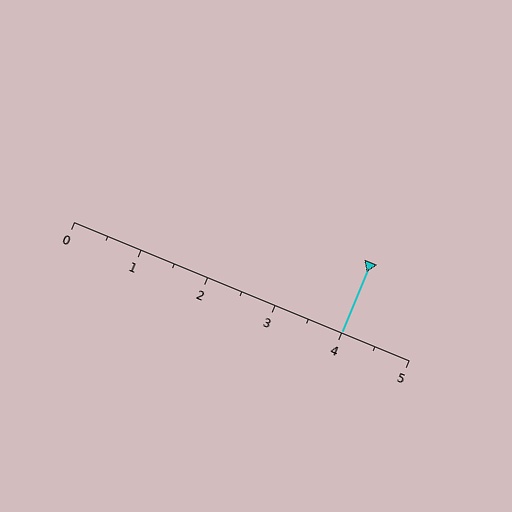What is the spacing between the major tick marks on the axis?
The major ticks are spaced 1 apart.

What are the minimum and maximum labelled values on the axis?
The axis runs from 0 to 5.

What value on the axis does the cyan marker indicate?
The marker indicates approximately 4.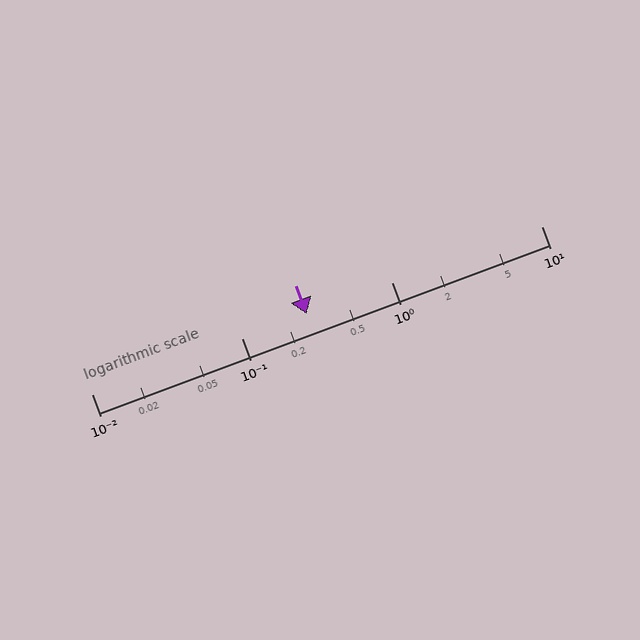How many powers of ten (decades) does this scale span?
The scale spans 3 decades, from 0.01 to 10.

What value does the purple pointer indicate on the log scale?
The pointer indicates approximately 0.27.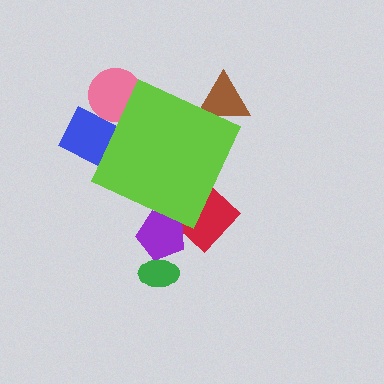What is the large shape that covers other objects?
A lime diamond.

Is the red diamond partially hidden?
Yes, the red diamond is partially hidden behind the lime diamond.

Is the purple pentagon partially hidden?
Yes, the purple pentagon is partially hidden behind the lime diamond.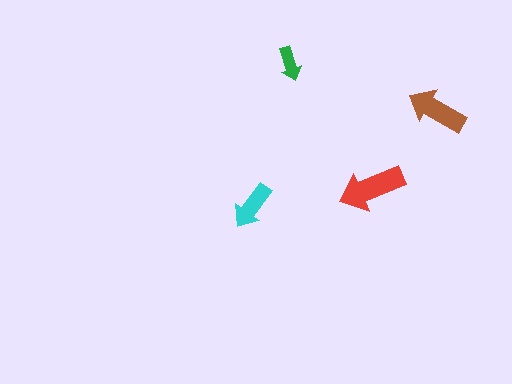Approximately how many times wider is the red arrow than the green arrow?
About 2 times wider.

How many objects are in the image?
There are 4 objects in the image.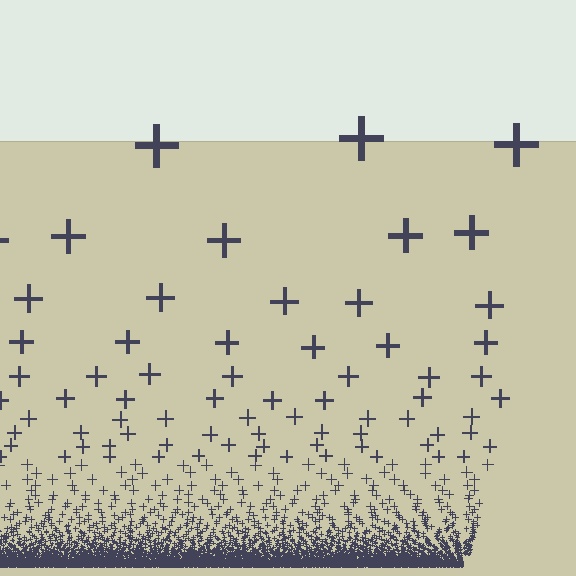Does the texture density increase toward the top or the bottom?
Density increases toward the bottom.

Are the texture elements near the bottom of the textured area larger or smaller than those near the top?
Smaller. The gradient is inverted — elements near the bottom are smaller and denser.